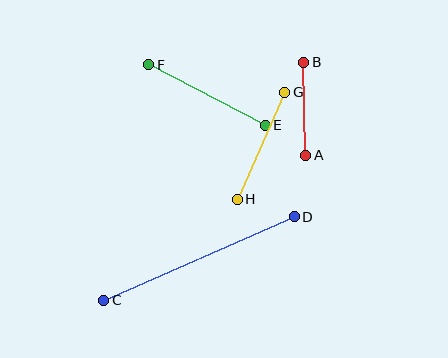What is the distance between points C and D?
The distance is approximately 208 pixels.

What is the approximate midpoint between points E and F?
The midpoint is at approximately (207, 95) pixels.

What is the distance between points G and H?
The distance is approximately 117 pixels.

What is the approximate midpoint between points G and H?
The midpoint is at approximately (261, 146) pixels.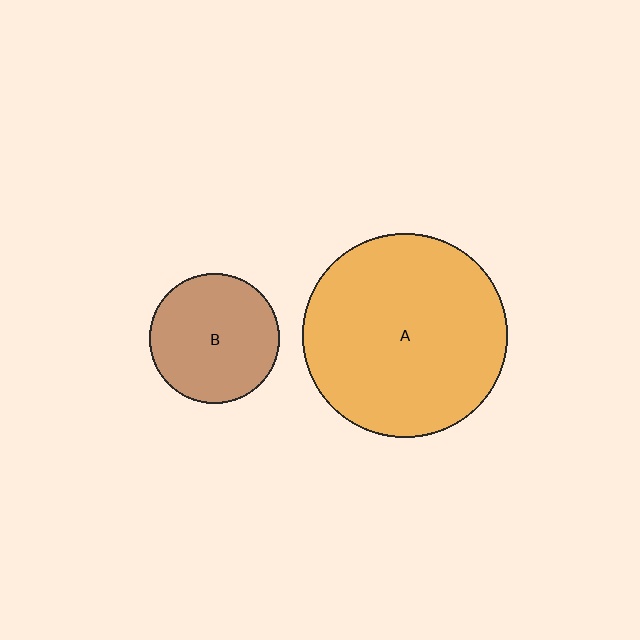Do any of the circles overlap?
No, none of the circles overlap.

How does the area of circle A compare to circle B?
Approximately 2.5 times.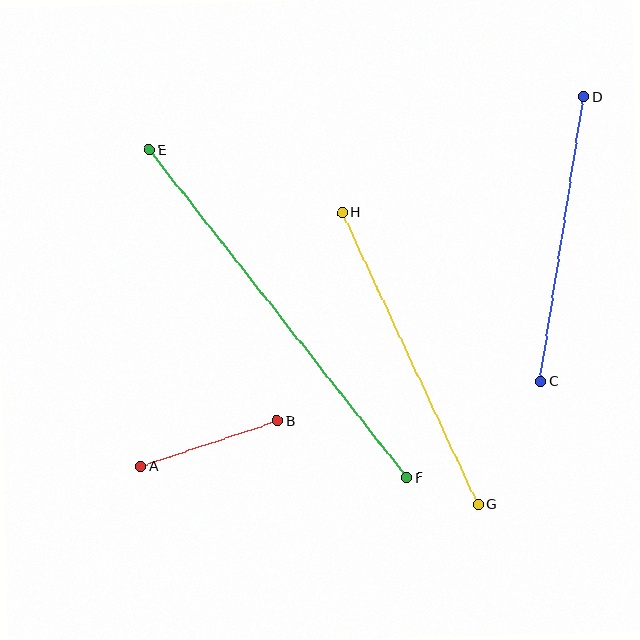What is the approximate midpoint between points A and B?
The midpoint is at approximately (209, 444) pixels.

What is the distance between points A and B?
The distance is approximately 144 pixels.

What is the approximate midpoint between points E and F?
The midpoint is at approximately (278, 314) pixels.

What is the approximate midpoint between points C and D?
The midpoint is at approximately (562, 239) pixels.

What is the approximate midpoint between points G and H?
The midpoint is at approximately (410, 358) pixels.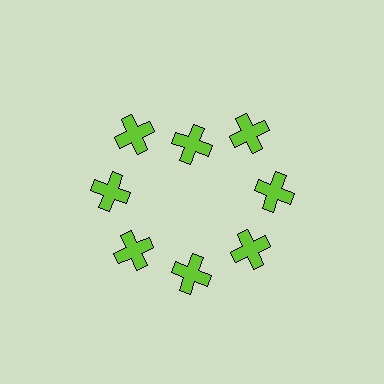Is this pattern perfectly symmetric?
No. The 8 lime crosses are arranged in a ring, but one element near the 12 o'clock position is pulled inward toward the center, breaking the 8-fold rotational symmetry.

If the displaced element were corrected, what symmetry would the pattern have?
It would have 8-fold rotational symmetry — the pattern would map onto itself every 45 degrees.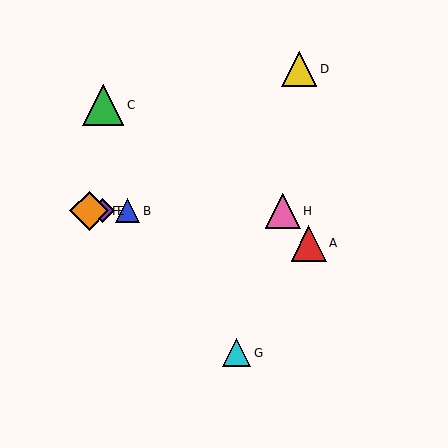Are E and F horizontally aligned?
Yes, both are at y≈211.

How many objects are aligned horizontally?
4 objects (B, E, F, H) are aligned horizontally.